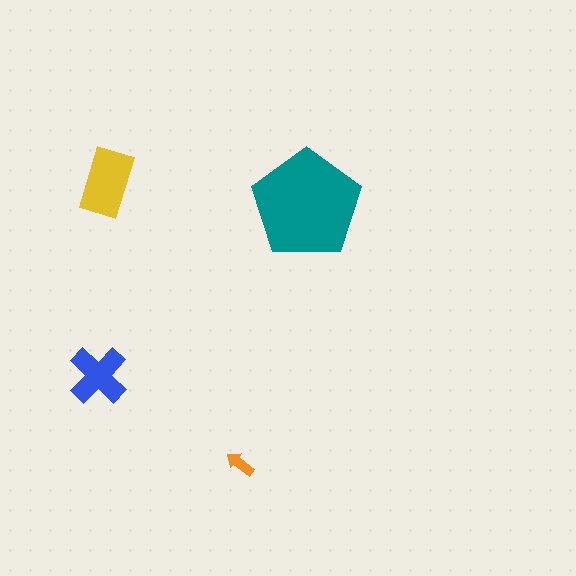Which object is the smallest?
The orange arrow.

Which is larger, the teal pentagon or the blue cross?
The teal pentagon.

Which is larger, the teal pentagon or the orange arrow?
The teal pentagon.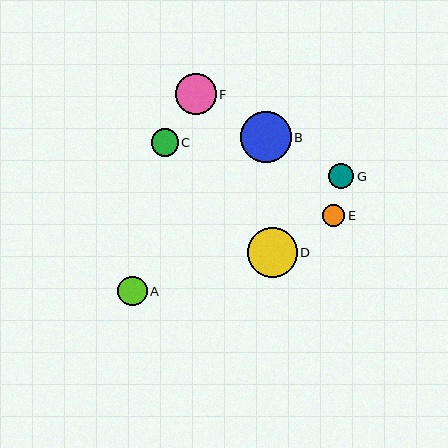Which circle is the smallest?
Circle E is the smallest with a size of approximately 22 pixels.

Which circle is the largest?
Circle B is the largest with a size of approximately 51 pixels.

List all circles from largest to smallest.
From largest to smallest: B, D, F, A, C, G, E.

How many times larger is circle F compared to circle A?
Circle F is approximately 1.4 times the size of circle A.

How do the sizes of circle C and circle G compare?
Circle C and circle G are approximately the same size.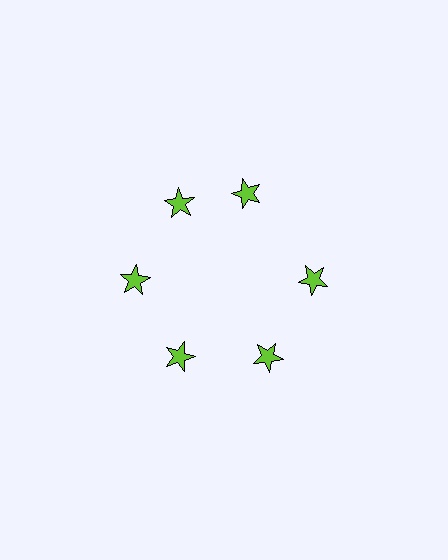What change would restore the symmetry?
The symmetry would be restored by rotating it back into even spacing with its neighbors so that all 6 stars sit at equal angles and equal distance from the center.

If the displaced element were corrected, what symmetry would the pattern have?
It would have 6-fold rotational symmetry — the pattern would map onto itself every 60 degrees.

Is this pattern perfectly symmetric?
No. The 6 lime stars are arranged in a ring, but one element near the 1 o'clock position is rotated out of alignment along the ring, breaking the 6-fold rotational symmetry.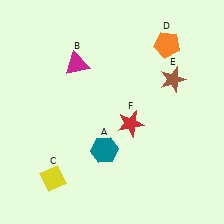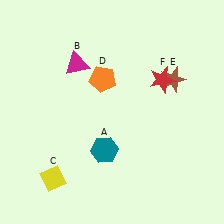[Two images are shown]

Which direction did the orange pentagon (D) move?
The orange pentagon (D) moved left.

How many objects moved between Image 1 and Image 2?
2 objects moved between the two images.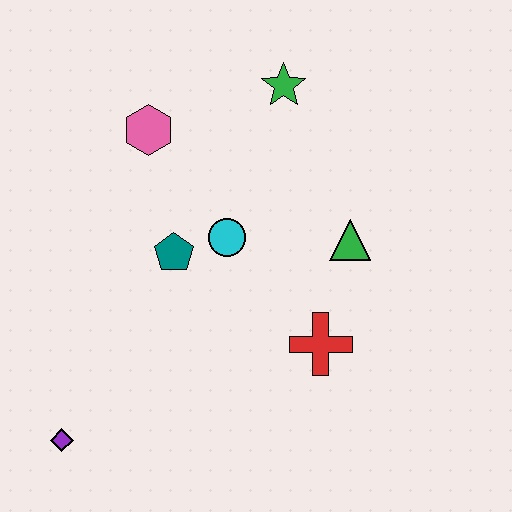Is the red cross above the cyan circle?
No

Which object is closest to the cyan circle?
The teal pentagon is closest to the cyan circle.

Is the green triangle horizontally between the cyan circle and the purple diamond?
No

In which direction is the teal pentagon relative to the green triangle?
The teal pentagon is to the left of the green triangle.